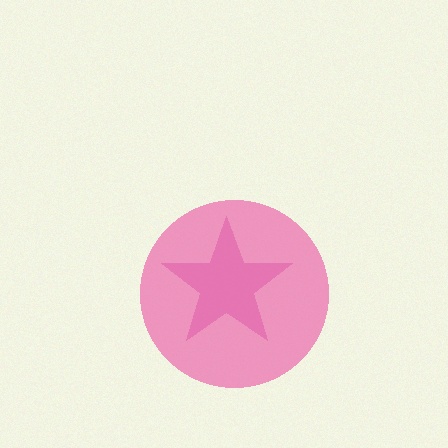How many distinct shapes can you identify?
There are 2 distinct shapes: a magenta star, a pink circle.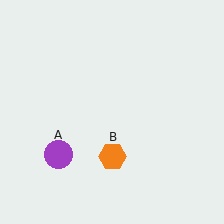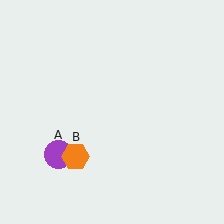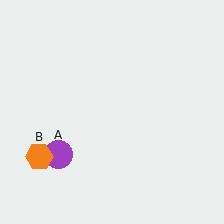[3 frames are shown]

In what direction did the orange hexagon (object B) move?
The orange hexagon (object B) moved left.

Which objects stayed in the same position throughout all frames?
Purple circle (object A) remained stationary.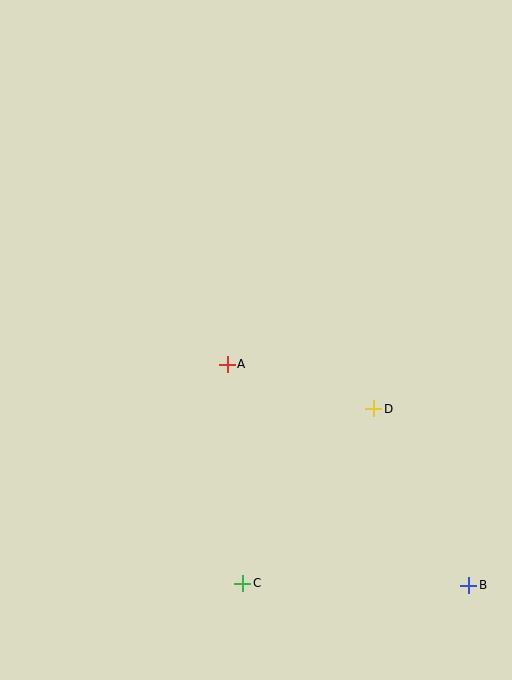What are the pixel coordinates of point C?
Point C is at (243, 583).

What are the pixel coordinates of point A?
Point A is at (227, 364).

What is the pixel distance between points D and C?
The distance between D and C is 219 pixels.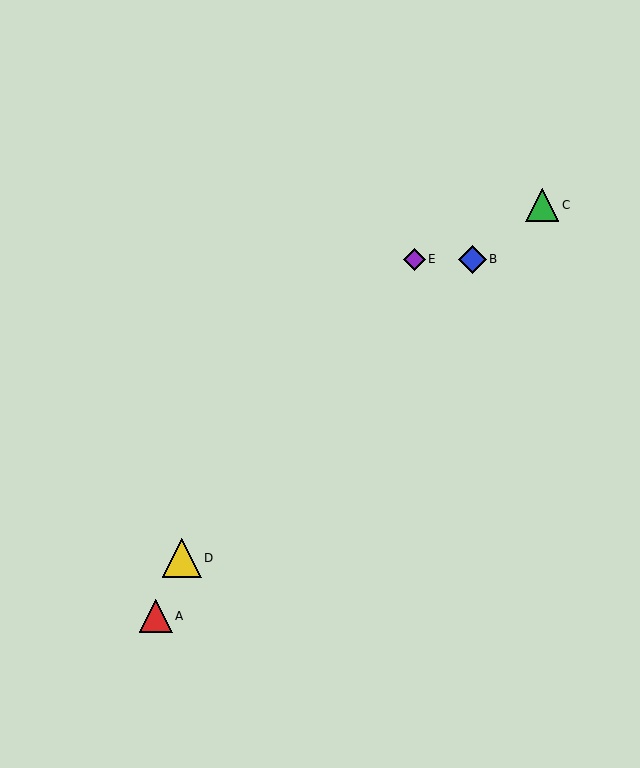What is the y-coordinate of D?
Object D is at y≈558.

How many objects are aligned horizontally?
2 objects (B, E) are aligned horizontally.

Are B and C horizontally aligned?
No, B is at y≈259 and C is at y≈205.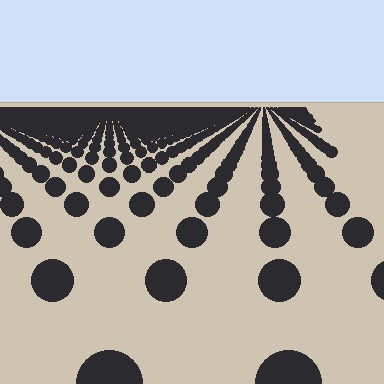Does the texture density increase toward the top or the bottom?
Density increases toward the top.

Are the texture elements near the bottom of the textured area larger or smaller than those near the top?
Larger. Near the bottom, elements are closer to the viewer and appear at a bigger on-screen size.